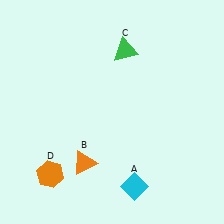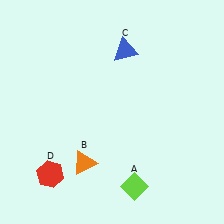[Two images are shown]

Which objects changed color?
A changed from cyan to lime. C changed from green to blue. D changed from orange to red.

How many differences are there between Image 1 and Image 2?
There are 3 differences between the two images.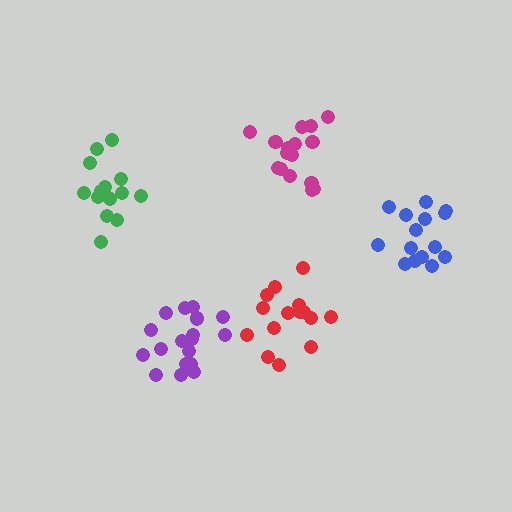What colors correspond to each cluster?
The clusters are colored: red, magenta, green, purple, blue.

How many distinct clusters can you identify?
There are 5 distinct clusters.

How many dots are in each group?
Group 1: 15 dots, Group 2: 16 dots, Group 3: 15 dots, Group 4: 18 dots, Group 5: 15 dots (79 total).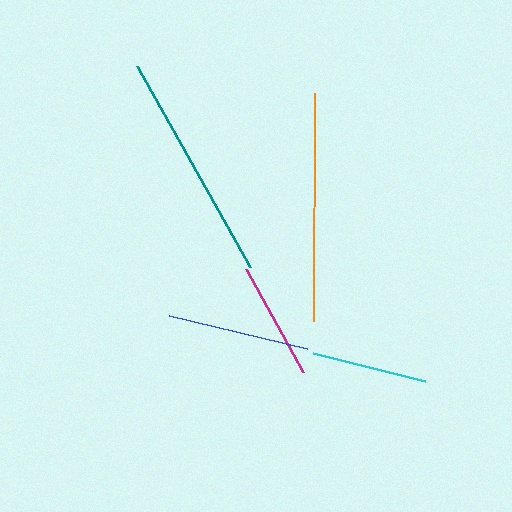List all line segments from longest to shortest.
From longest to shortest: teal, orange, blue, magenta, cyan.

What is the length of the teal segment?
The teal segment is approximately 231 pixels long.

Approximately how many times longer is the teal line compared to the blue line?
The teal line is approximately 1.6 times the length of the blue line.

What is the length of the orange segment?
The orange segment is approximately 228 pixels long.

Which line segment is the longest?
The teal line is the longest at approximately 231 pixels.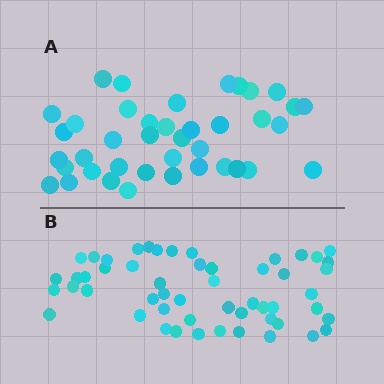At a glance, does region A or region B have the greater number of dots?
Region B (the bottom region) has more dots.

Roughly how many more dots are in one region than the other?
Region B has approximately 15 more dots than region A.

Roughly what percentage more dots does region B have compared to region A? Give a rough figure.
About 30% more.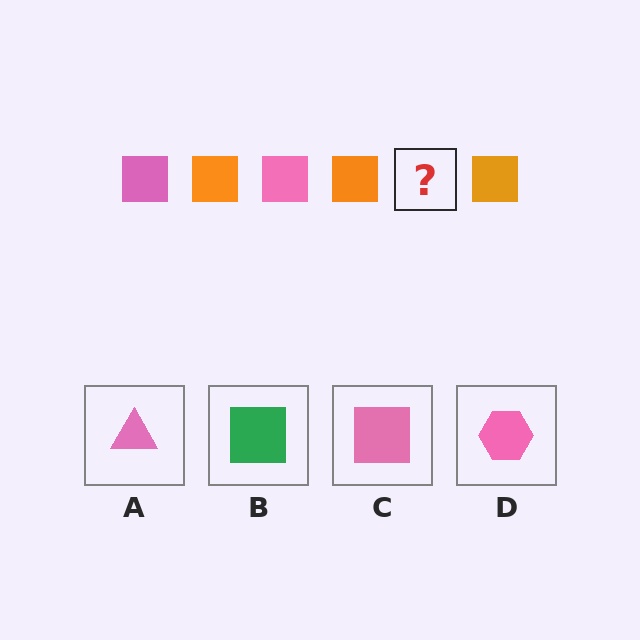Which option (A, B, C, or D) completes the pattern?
C.